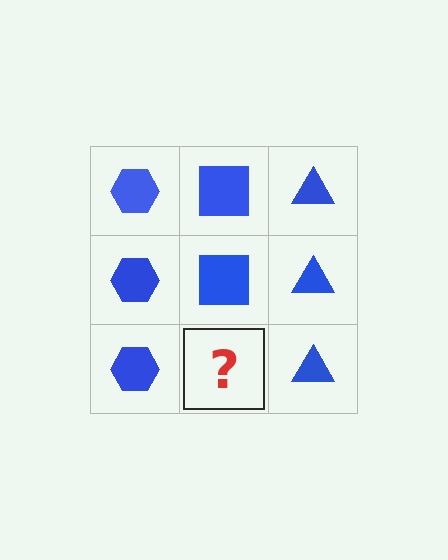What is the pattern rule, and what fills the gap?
The rule is that each column has a consistent shape. The gap should be filled with a blue square.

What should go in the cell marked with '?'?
The missing cell should contain a blue square.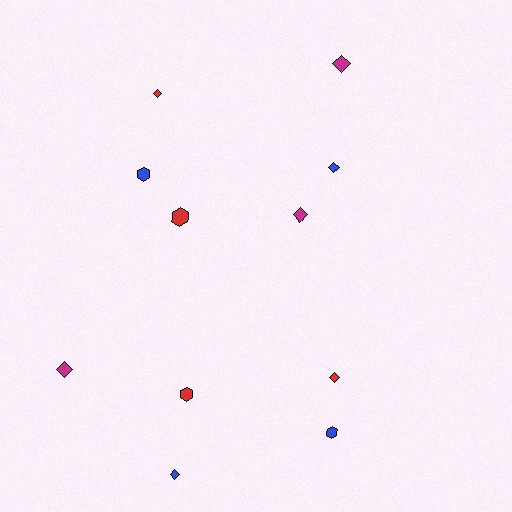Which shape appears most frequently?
Diamond, with 7 objects.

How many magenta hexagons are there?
There are no magenta hexagons.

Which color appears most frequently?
Blue, with 4 objects.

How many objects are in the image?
There are 11 objects.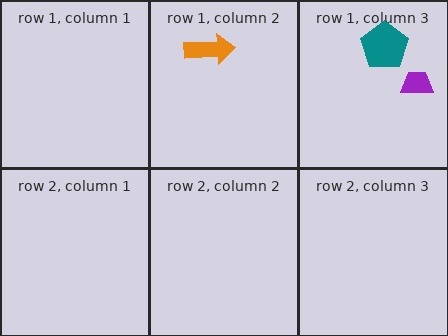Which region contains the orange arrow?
The row 1, column 2 region.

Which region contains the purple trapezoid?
The row 1, column 3 region.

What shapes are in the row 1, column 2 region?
The orange arrow.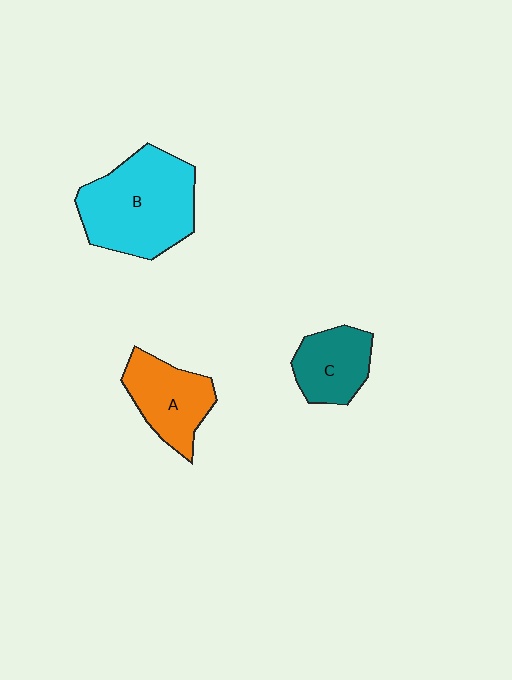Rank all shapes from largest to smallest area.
From largest to smallest: B (cyan), A (orange), C (teal).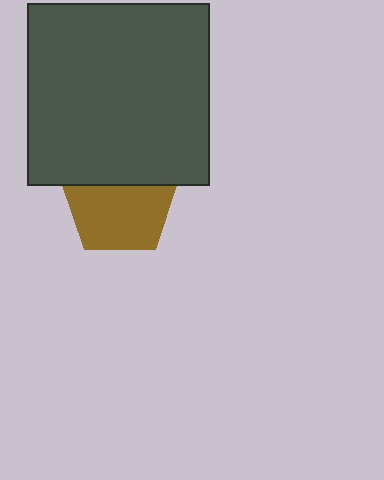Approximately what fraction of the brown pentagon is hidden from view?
Roughly 32% of the brown pentagon is hidden behind the dark gray square.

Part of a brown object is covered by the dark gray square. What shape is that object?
It is a pentagon.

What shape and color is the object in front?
The object in front is a dark gray square.